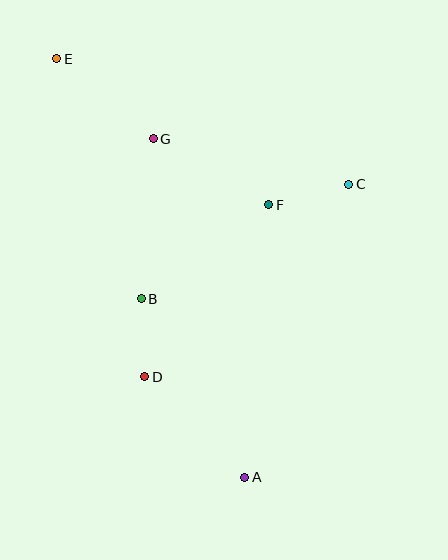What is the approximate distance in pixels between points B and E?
The distance between B and E is approximately 255 pixels.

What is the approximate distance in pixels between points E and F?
The distance between E and F is approximately 258 pixels.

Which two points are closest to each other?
Points B and D are closest to each other.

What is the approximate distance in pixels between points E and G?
The distance between E and G is approximately 126 pixels.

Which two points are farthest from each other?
Points A and E are farthest from each other.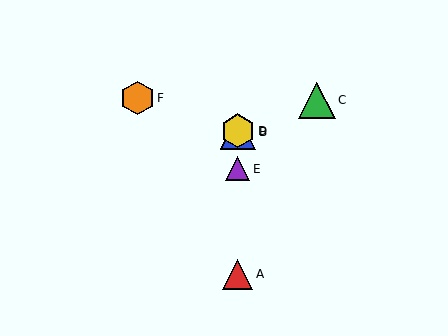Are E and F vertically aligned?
No, E is at x≈238 and F is at x≈137.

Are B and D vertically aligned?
Yes, both are at x≈238.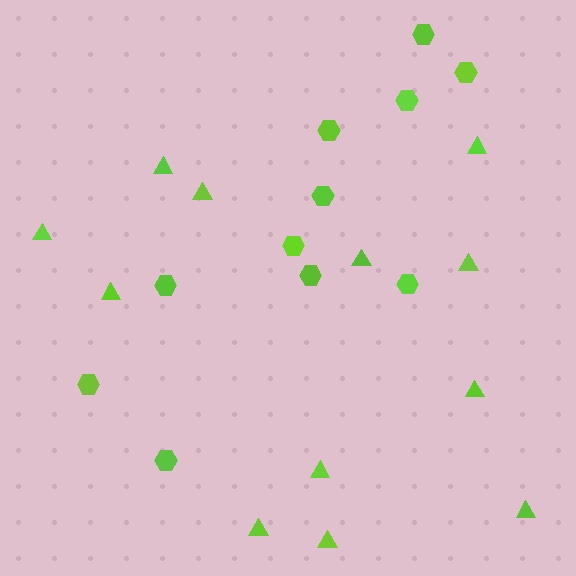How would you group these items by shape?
There are 2 groups: one group of triangles (12) and one group of hexagons (11).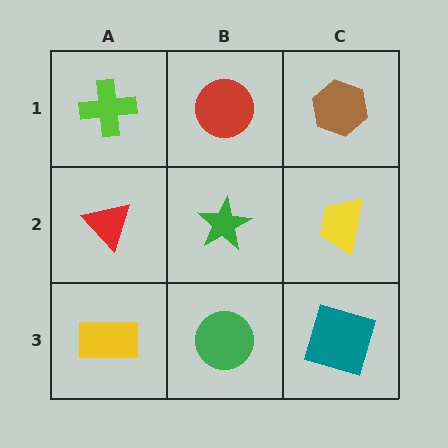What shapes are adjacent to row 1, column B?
A green star (row 2, column B), a lime cross (row 1, column A), a brown hexagon (row 1, column C).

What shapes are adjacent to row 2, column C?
A brown hexagon (row 1, column C), a teal square (row 3, column C), a green star (row 2, column B).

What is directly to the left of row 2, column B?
A red triangle.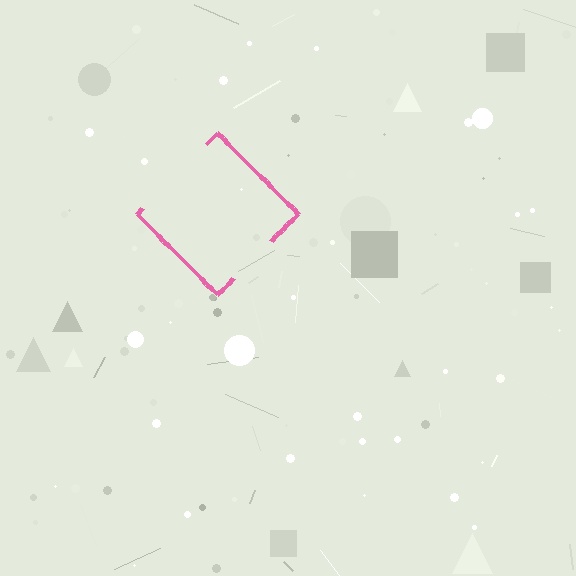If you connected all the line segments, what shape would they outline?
They would outline a diamond.